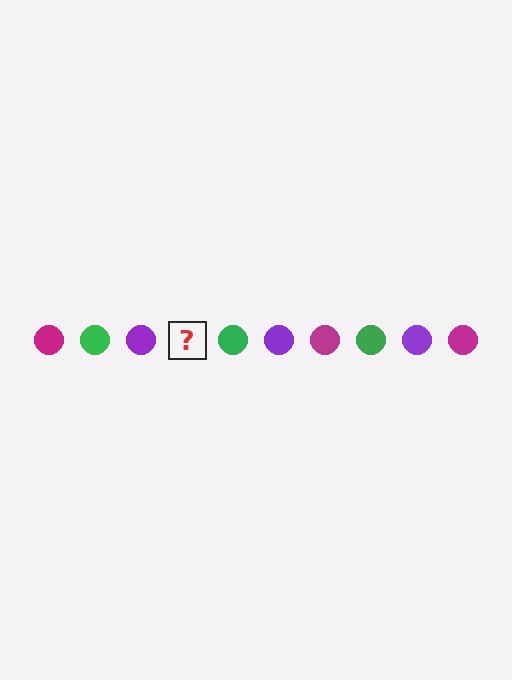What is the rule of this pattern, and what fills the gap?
The rule is that the pattern cycles through magenta, green, purple circles. The gap should be filled with a magenta circle.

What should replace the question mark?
The question mark should be replaced with a magenta circle.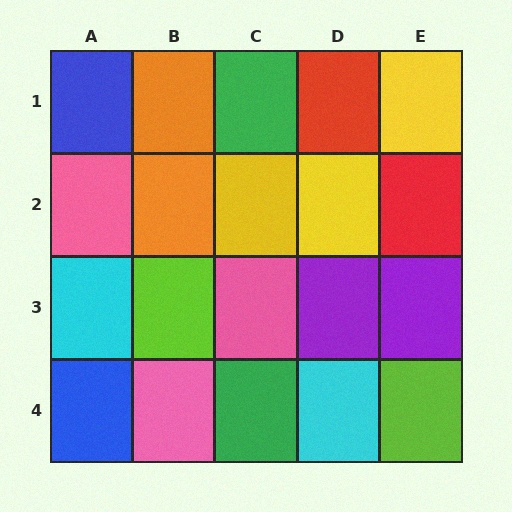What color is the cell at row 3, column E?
Purple.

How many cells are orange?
2 cells are orange.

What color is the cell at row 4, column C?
Green.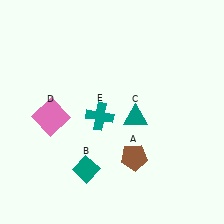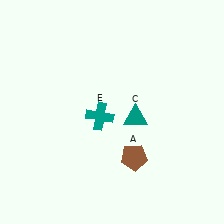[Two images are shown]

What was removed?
The pink square (D), the teal diamond (B) were removed in Image 2.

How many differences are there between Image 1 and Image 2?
There are 2 differences between the two images.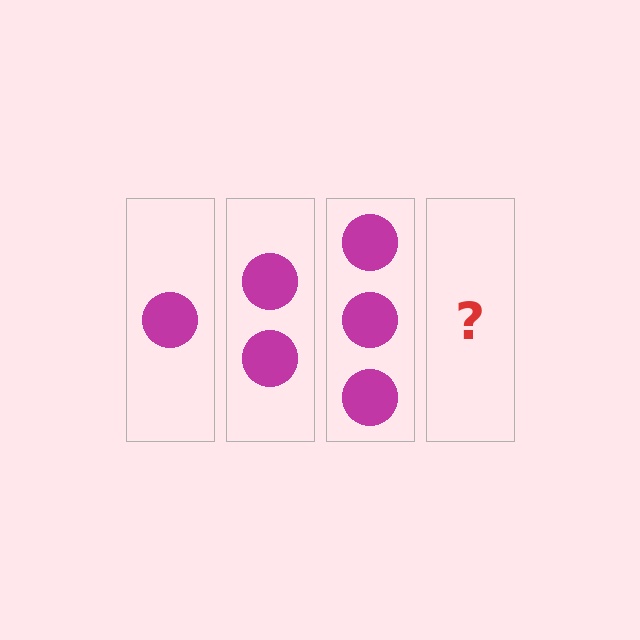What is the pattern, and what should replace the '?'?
The pattern is that each step adds one more circle. The '?' should be 4 circles.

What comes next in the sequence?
The next element should be 4 circles.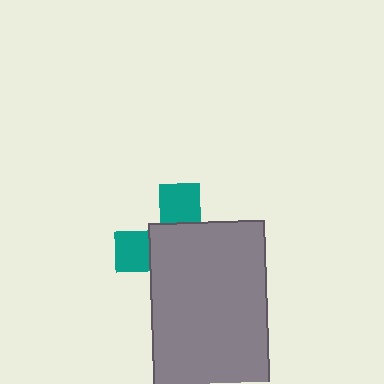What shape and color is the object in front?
The object in front is a gray rectangle.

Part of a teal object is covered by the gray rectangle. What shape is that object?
It is a cross.